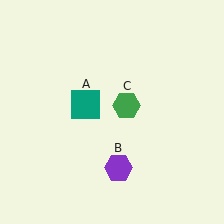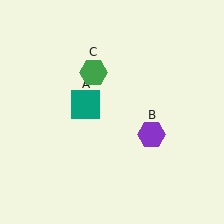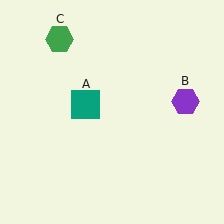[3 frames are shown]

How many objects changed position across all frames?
2 objects changed position: purple hexagon (object B), green hexagon (object C).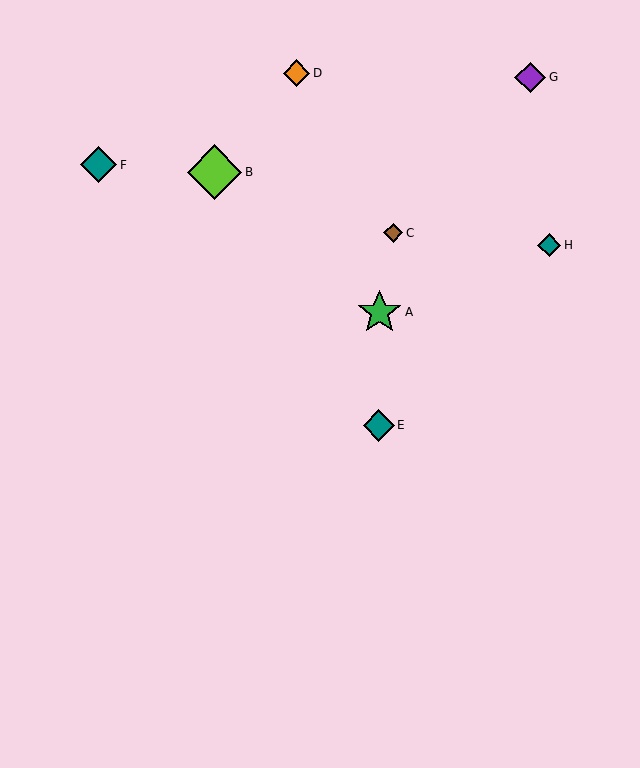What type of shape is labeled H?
Shape H is a teal diamond.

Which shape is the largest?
The lime diamond (labeled B) is the largest.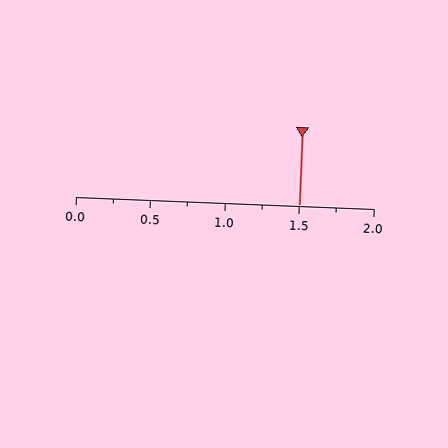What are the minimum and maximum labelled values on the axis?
The axis runs from 0.0 to 2.0.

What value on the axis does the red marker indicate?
The marker indicates approximately 1.5.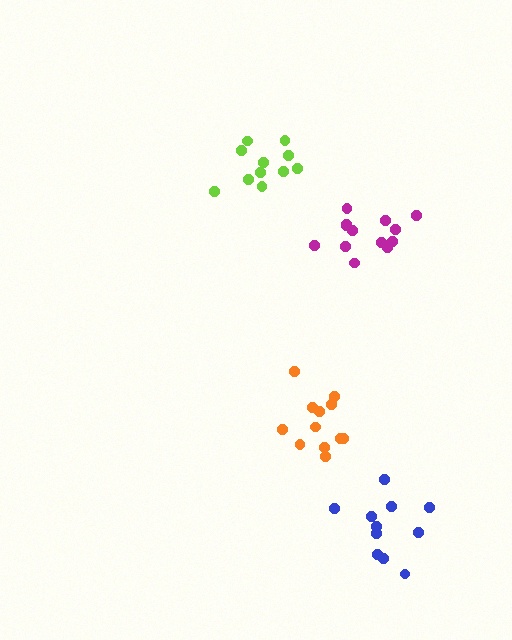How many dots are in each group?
Group 1: 11 dots, Group 2: 13 dots, Group 3: 11 dots, Group 4: 13 dots (48 total).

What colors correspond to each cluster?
The clusters are colored: lime, magenta, blue, orange.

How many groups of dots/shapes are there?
There are 4 groups.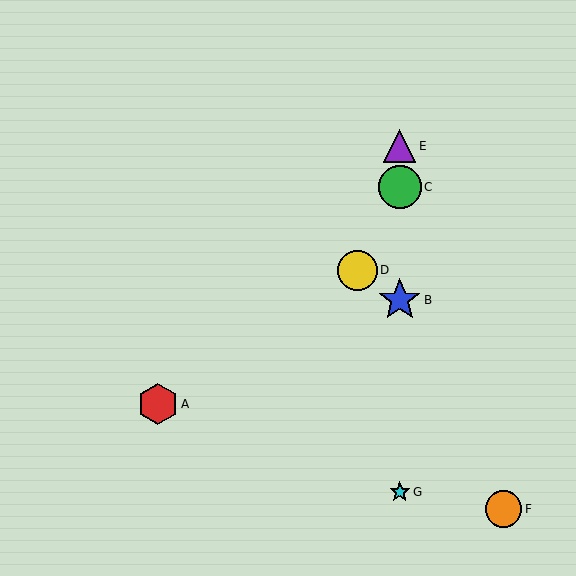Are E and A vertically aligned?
No, E is at x≈400 and A is at x≈158.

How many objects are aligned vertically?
4 objects (B, C, E, G) are aligned vertically.